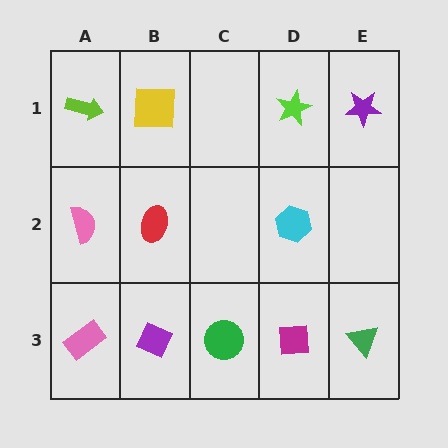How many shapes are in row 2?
3 shapes.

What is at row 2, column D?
A cyan hexagon.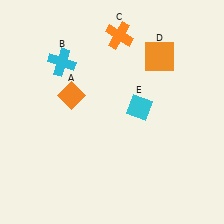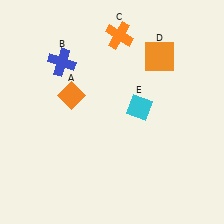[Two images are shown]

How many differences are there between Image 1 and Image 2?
There is 1 difference between the two images.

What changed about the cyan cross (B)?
In Image 1, B is cyan. In Image 2, it changed to blue.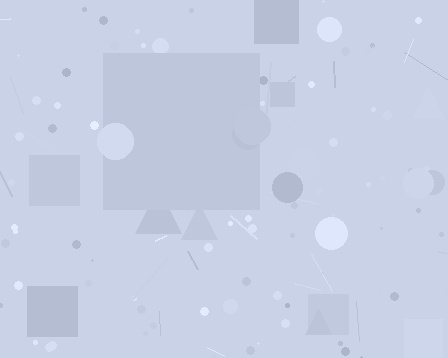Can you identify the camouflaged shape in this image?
The camouflaged shape is a square.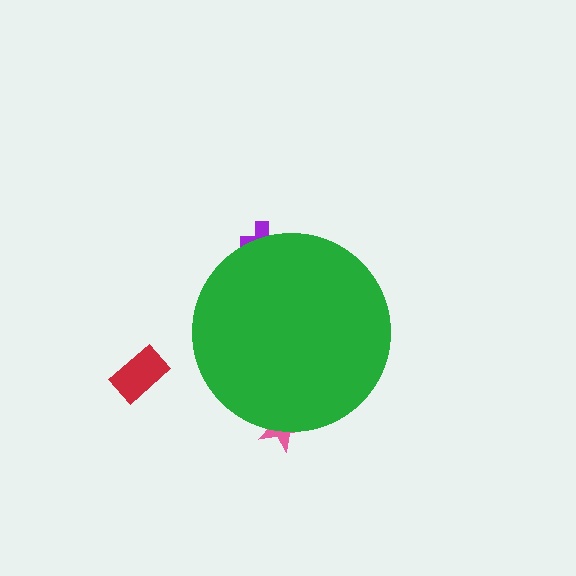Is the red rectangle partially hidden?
No, the red rectangle is fully visible.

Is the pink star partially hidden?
Yes, the pink star is partially hidden behind the green circle.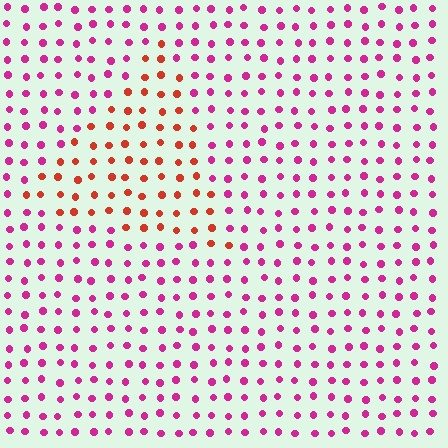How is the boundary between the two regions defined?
The boundary is defined purely by a slight shift in hue (about 46 degrees). Spacing, size, and orientation are identical on both sides.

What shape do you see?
I see a triangle.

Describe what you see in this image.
The image is filled with small magenta elements in a uniform arrangement. A triangle-shaped region is visible where the elements are tinted to a slightly different hue, forming a subtle color boundary.